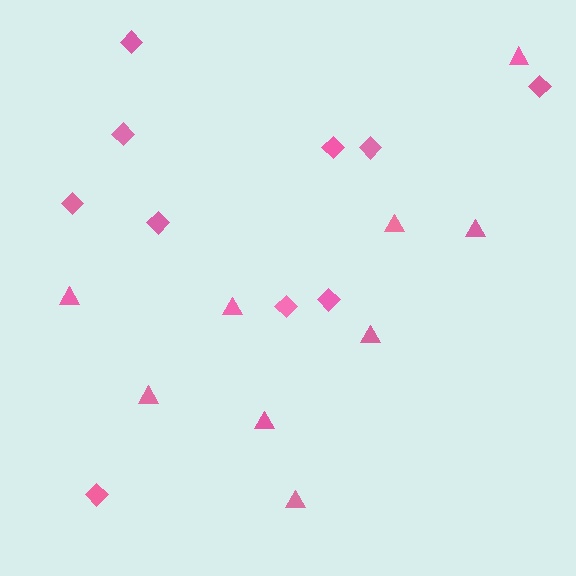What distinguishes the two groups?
There are 2 groups: one group of triangles (9) and one group of diamonds (10).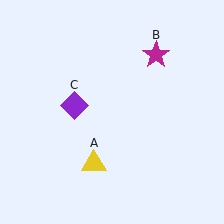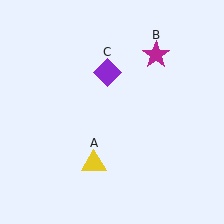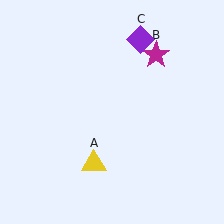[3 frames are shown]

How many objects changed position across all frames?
1 object changed position: purple diamond (object C).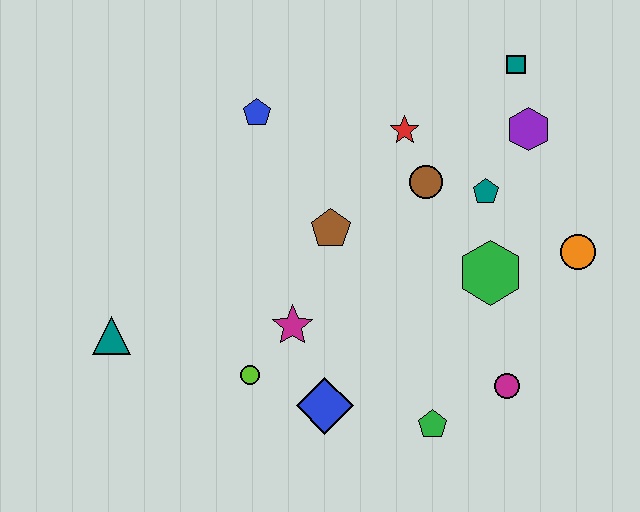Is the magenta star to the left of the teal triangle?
No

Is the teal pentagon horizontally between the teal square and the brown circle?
Yes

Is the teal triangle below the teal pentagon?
Yes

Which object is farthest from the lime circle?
The teal square is farthest from the lime circle.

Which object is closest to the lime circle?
The magenta star is closest to the lime circle.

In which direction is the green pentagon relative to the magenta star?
The green pentagon is to the right of the magenta star.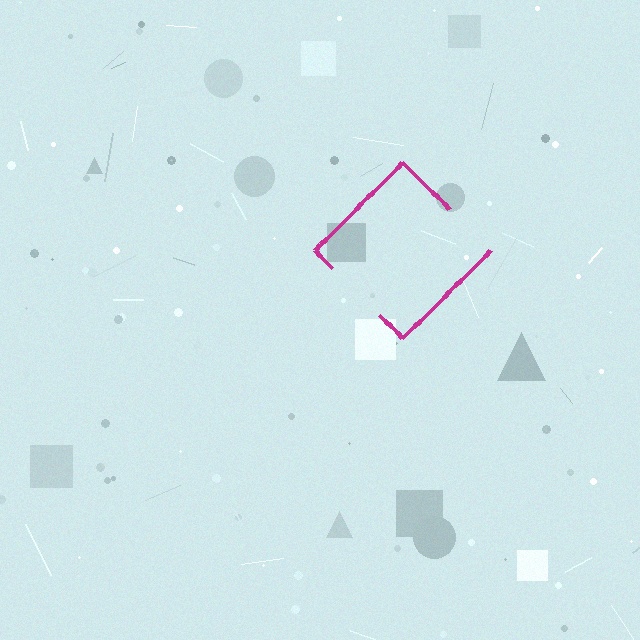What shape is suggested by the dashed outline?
The dashed outline suggests a diamond.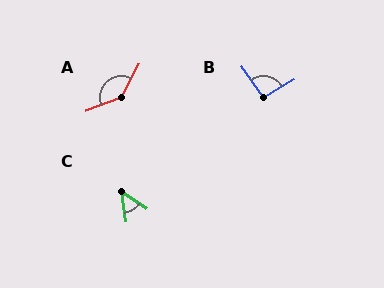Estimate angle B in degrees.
Approximately 95 degrees.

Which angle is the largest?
A, at approximately 139 degrees.